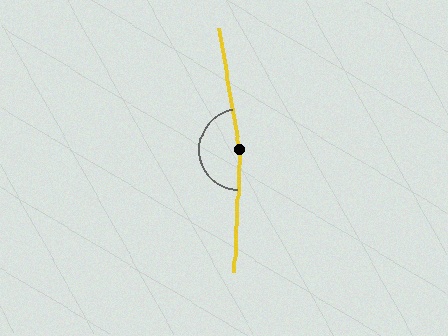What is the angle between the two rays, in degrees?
Approximately 168 degrees.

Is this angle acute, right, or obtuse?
It is obtuse.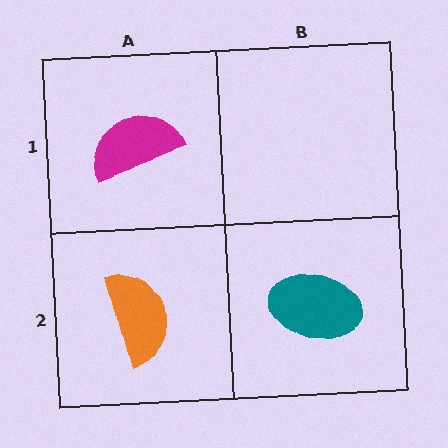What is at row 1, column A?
A magenta semicircle.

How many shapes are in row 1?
1 shape.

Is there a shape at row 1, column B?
No, that cell is empty.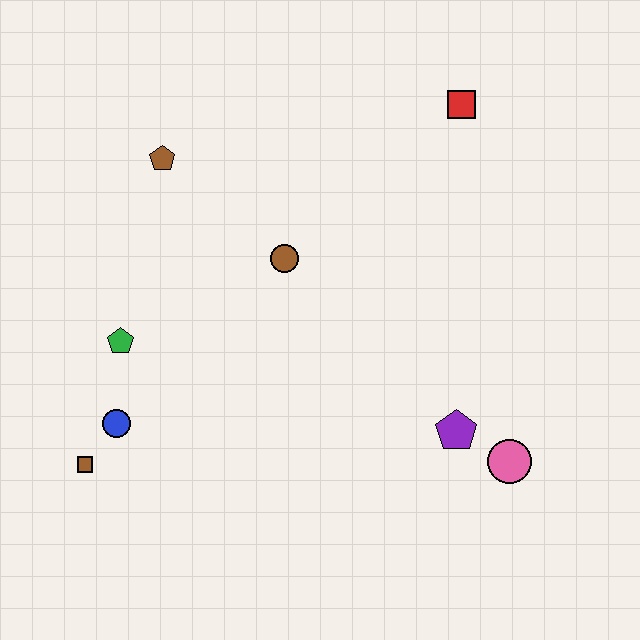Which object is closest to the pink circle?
The purple pentagon is closest to the pink circle.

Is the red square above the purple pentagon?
Yes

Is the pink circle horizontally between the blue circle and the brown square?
No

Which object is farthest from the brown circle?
The pink circle is farthest from the brown circle.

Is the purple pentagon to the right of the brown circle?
Yes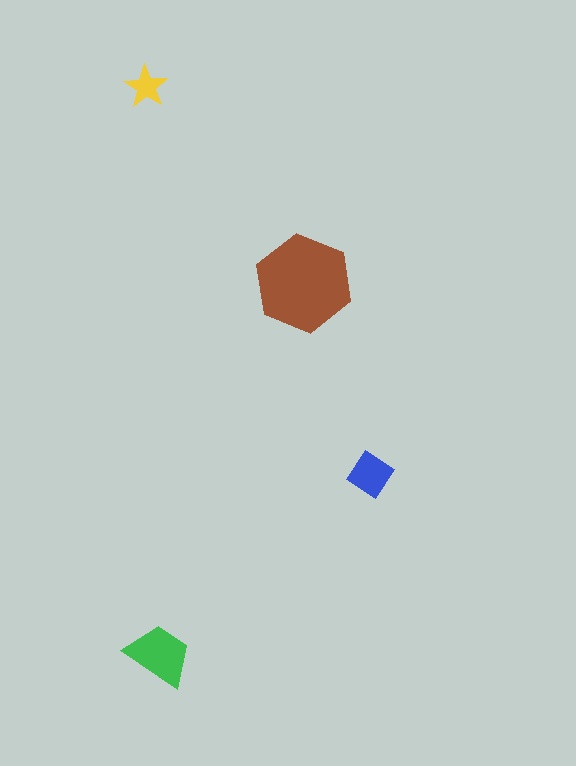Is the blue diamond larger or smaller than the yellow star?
Larger.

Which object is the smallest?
The yellow star.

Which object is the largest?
The brown hexagon.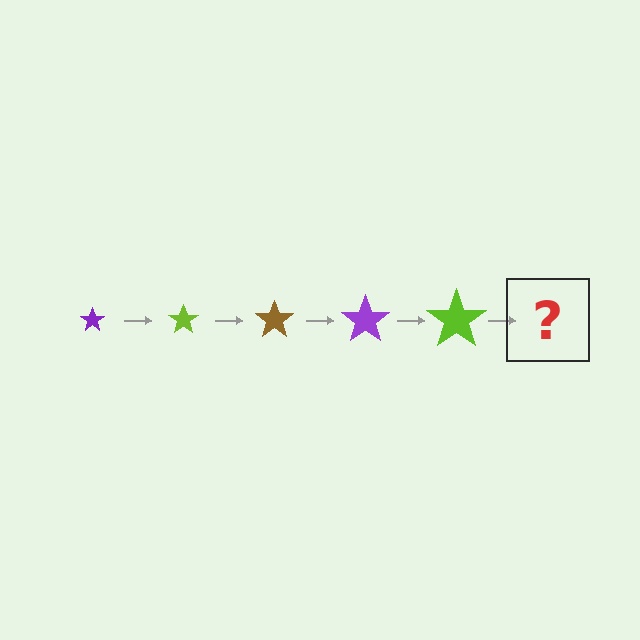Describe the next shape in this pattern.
It should be a brown star, larger than the previous one.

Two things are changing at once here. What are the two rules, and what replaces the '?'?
The two rules are that the star grows larger each step and the color cycles through purple, lime, and brown. The '?' should be a brown star, larger than the previous one.